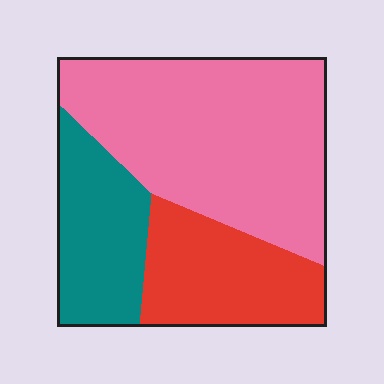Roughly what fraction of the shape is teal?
Teal takes up about one fifth (1/5) of the shape.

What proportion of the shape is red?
Red covers about 25% of the shape.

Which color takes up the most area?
Pink, at roughly 55%.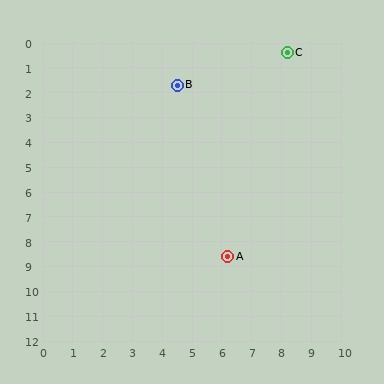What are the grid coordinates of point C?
Point C is at approximately (8.2, 0.4).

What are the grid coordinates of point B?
Point B is at approximately (4.5, 1.7).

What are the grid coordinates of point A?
Point A is at approximately (6.2, 8.6).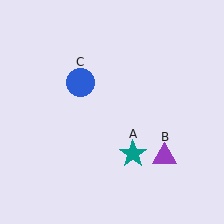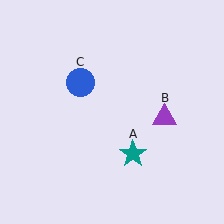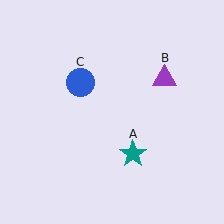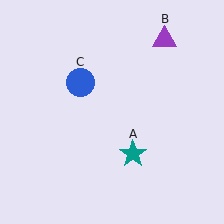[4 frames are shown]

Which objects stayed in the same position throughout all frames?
Teal star (object A) and blue circle (object C) remained stationary.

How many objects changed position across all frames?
1 object changed position: purple triangle (object B).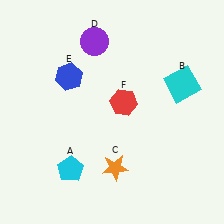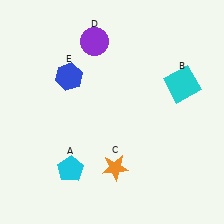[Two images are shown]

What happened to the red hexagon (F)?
The red hexagon (F) was removed in Image 2. It was in the top-right area of Image 1.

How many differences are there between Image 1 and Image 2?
There is 1 difference between the two images.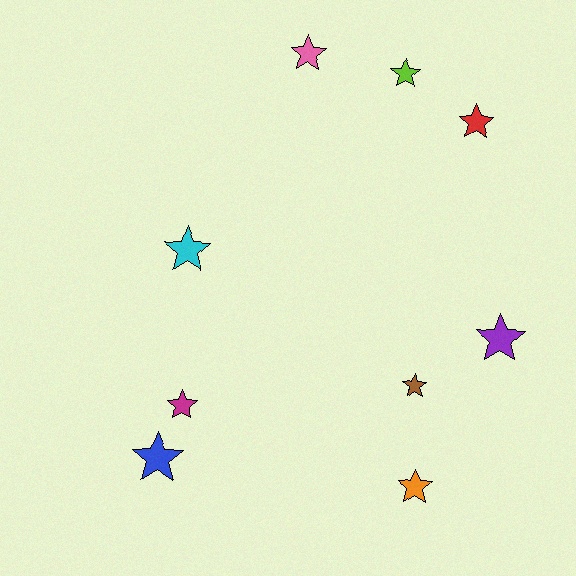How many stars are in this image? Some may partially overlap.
There are 9 stars.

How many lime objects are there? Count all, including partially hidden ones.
There is 1 lime object.